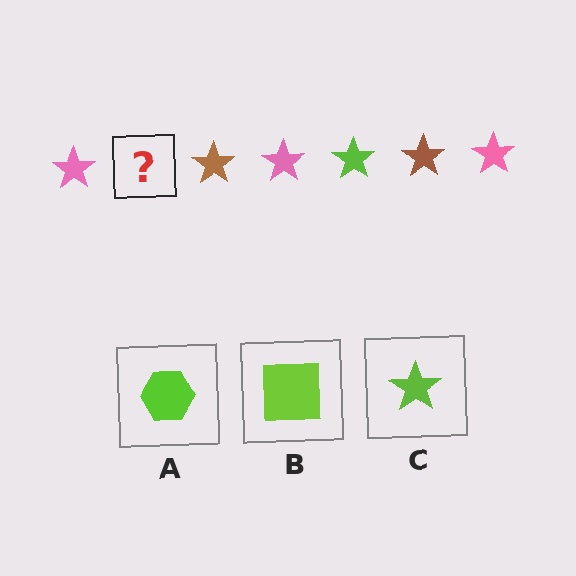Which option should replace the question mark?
Option C.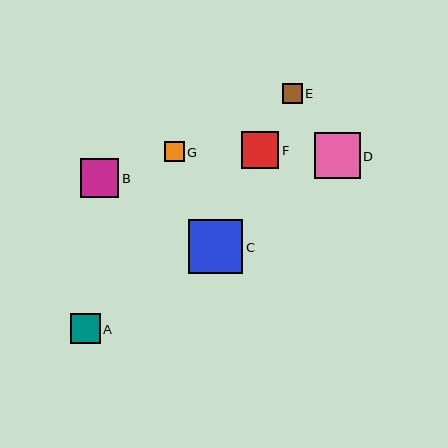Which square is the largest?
Square C is the largest with a size of approximately 54 pixels.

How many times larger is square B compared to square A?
Square B is approximately 1.3 times the size of square A.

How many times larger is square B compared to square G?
Square B is approximately 2.0 times the size of square G.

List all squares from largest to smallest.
From largest to smallest: C, D, B, F, A, E, G.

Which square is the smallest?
Square G is the smallest with a size of approximately 20 pixels.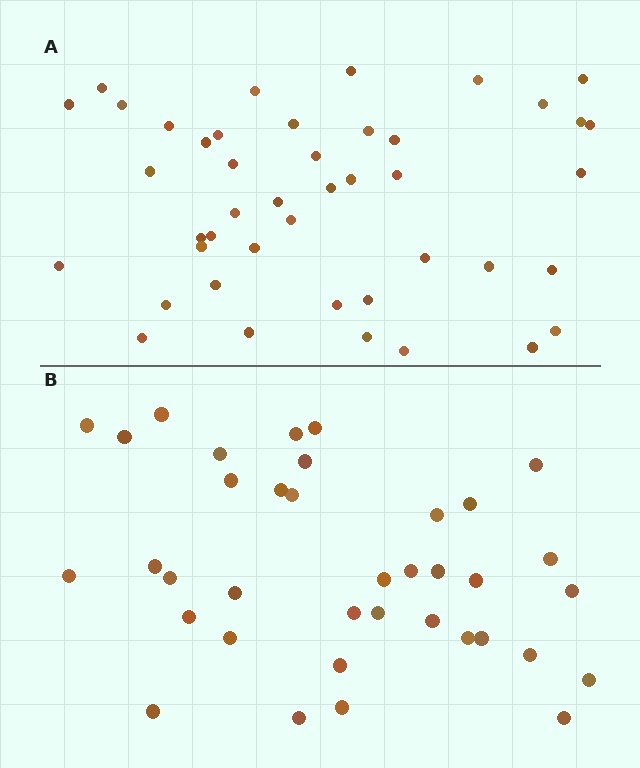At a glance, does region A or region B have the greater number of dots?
Region A (the top region) has more dots.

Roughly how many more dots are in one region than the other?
Region A has roughly 8 or so more dots than region B.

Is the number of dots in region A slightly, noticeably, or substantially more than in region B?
Region A has only slightly more — the two regions are fairly close. The ratio is roughly 1.2 to 1.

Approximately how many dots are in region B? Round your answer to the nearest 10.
About 40 dots. (The exact count is 37, which rounds to 40.)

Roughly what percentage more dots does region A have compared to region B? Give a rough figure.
About 20% more.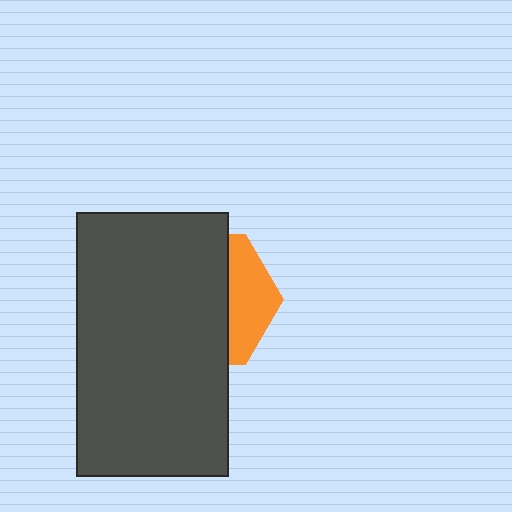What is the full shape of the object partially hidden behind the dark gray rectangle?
The partially hidden object is an orange hexagon.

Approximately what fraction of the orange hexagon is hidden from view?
Roughly 69% of the orange hexagon is hidden behind the dark gray rectangle.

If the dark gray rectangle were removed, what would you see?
You would see the complete orange hexagon.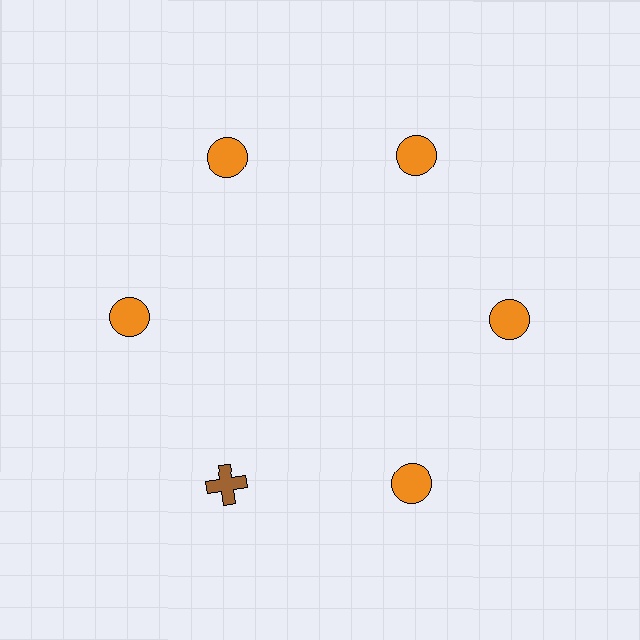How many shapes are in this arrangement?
There are 6 shapes arranged in a ring pattern.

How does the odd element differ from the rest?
It differs in both color (brown instead of orange) and shape (cross instead of circle).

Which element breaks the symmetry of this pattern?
The brown cross at roughly the 7 o'clock position breaks the symmetry. All other shapes are orange circles.